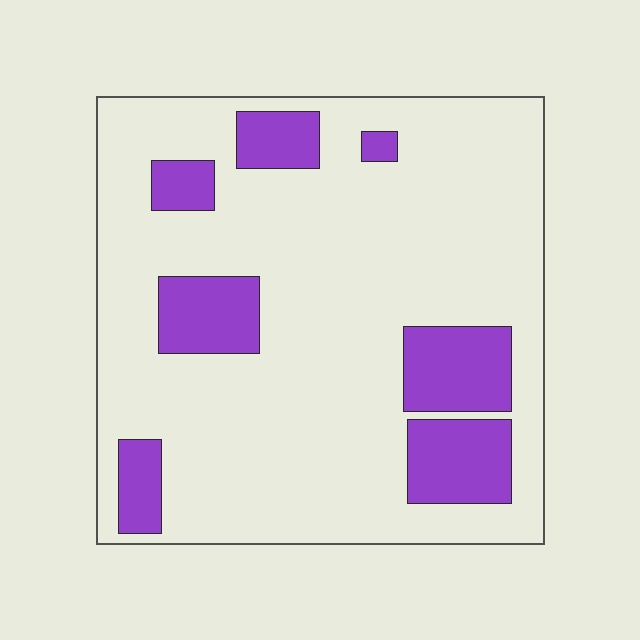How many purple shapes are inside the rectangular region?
7.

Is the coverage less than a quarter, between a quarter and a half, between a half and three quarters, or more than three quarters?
Less than a quarter.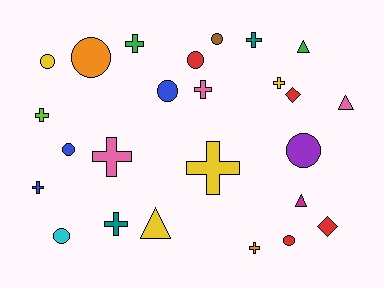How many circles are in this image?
There are 9 circles.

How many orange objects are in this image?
There are 2 orange objects.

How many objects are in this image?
There are 25 objects.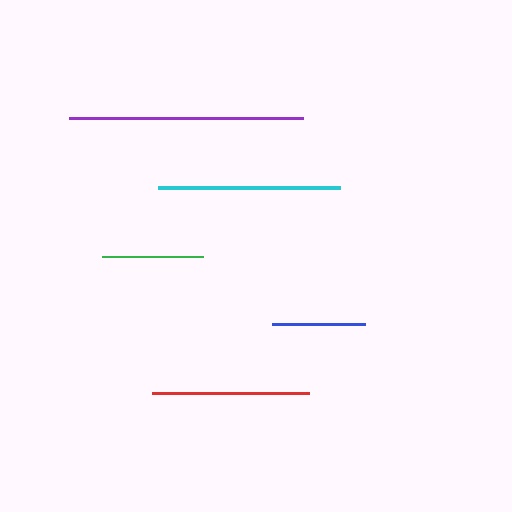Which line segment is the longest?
The purple line is the longest at approximately 234 pixels.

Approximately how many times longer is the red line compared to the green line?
The red line is approximately 1.6 times the length of the green line.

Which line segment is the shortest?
The blue line is the shortest at approximately 93 pixels.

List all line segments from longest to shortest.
From longest to shortest: purple, cyan, red, green, blue.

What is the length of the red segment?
The red segment is approximately 157 pixels long.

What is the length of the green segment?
The green segment is approximately 101 pixels long.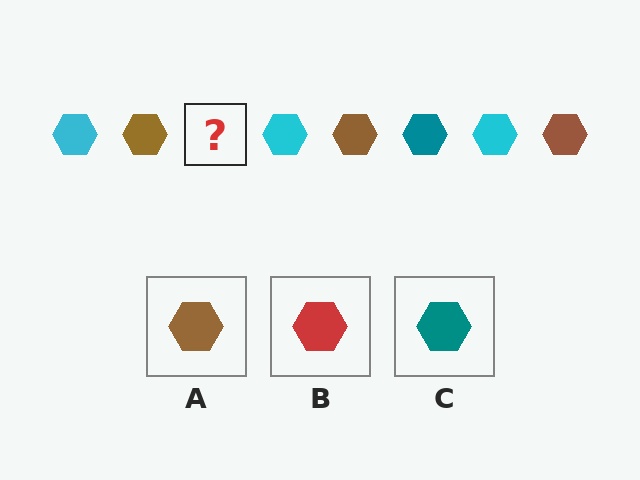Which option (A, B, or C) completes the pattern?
C.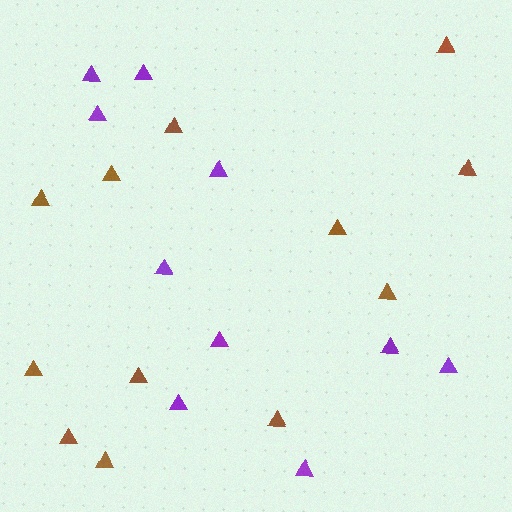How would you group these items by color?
There are 2 groups: one group of brown triangles (12) and one group of purple triangles (10).